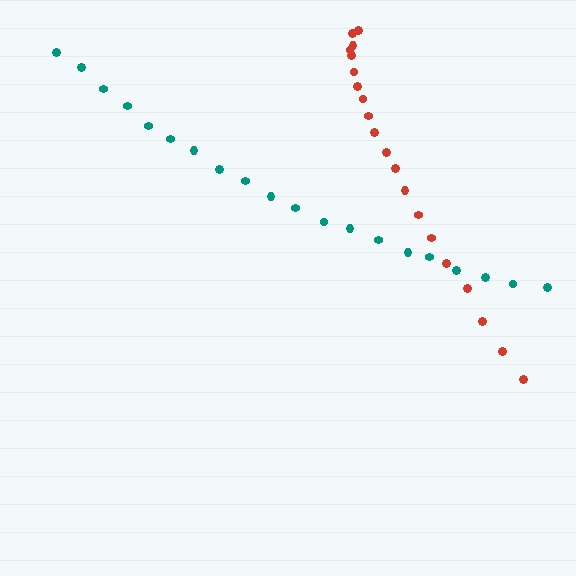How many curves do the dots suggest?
There are 2 distinct paths.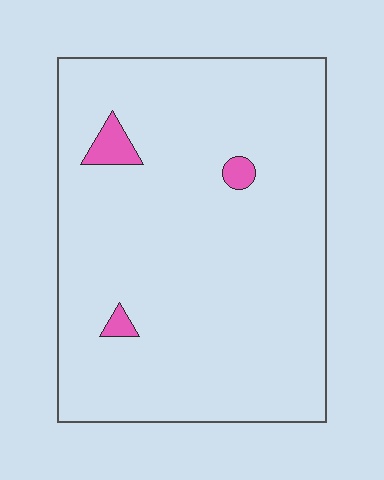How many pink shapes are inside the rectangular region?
3.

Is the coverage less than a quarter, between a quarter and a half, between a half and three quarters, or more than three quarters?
Less than a quarter.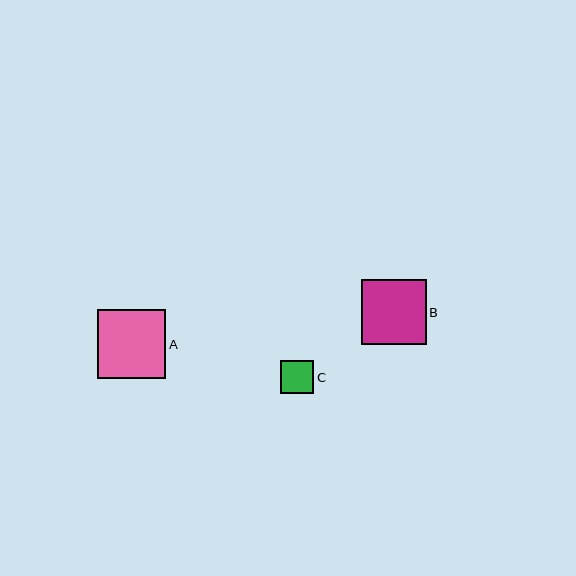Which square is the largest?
Square A is the largest with a size of approximately 69 pixels.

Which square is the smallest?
Square C is the smallest with a size of approximately 33 pixels.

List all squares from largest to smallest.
From largest to smallest: A, B, C.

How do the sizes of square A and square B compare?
Square A and square B are approximately the same size.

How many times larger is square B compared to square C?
Square B is approximately 2.0 times the size of square C.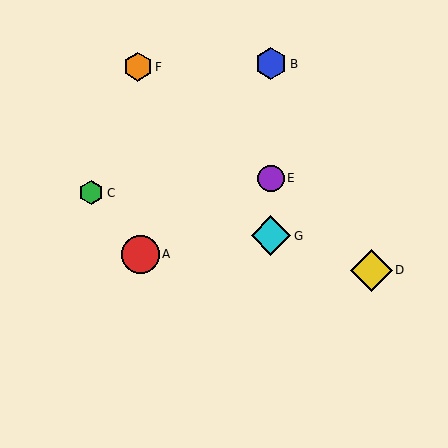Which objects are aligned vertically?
Objects B, E, G are aligned vertically.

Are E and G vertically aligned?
Yes, both are at x≈271.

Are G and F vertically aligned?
No, G is at x≈271 and F is at x≈138.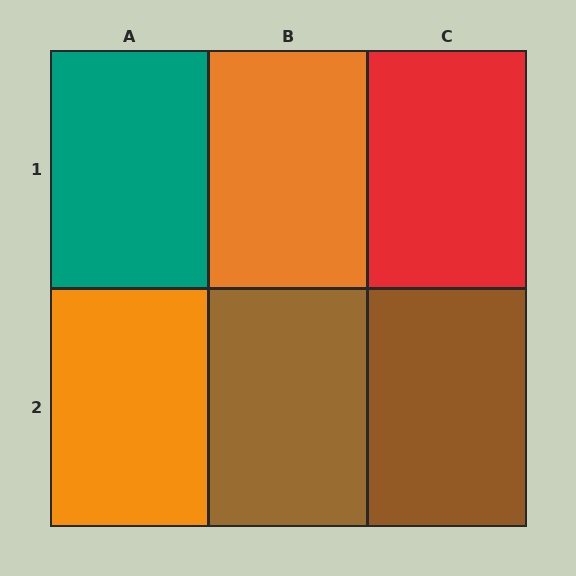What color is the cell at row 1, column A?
Teal.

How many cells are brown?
2 cells are brown.